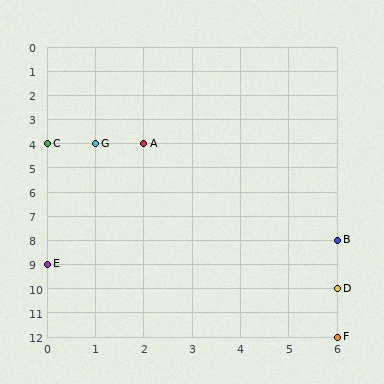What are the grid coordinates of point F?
Point F is at grid coordinates (6, 12).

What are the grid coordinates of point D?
Point D is at grid coordinates (6, 10).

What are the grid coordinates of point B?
Point B is at grid coordinates (6, 8).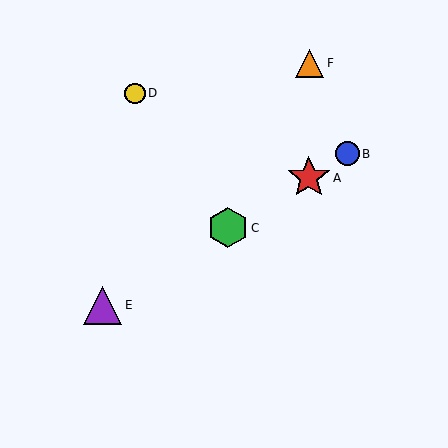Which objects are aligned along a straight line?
Objects A, B, C, E are aligned along a straight line.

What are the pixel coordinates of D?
Object D is at (135, 93).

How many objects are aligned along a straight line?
4 objects (A, B, C, E) are aligned along a straight line.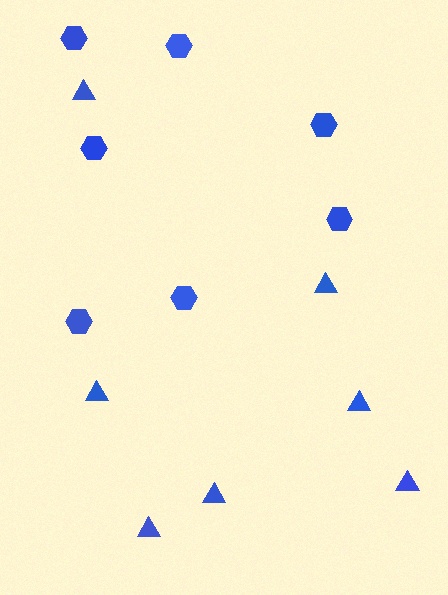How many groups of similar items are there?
There are 2 groups: one group of triangles (7) and one group of hexagons (7).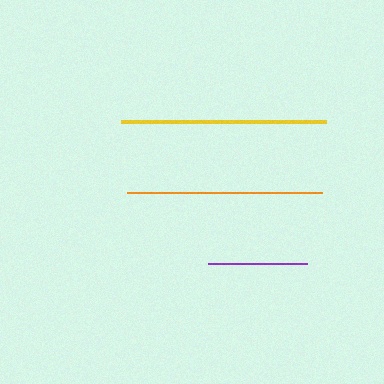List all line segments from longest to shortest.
From longest to shortest: yellow, orange, purple.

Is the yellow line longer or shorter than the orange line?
The yellow line is longer than the orange line.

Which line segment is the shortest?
The purple line is the shortest at approximately 100 pixels.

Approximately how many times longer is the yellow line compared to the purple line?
The yellow line is approximately 2.1 times the length of the purple line.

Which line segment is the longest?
The yellow line is the longest at approximately 205 pixels.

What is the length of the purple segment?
The purple segment is approximately 100 pixels long.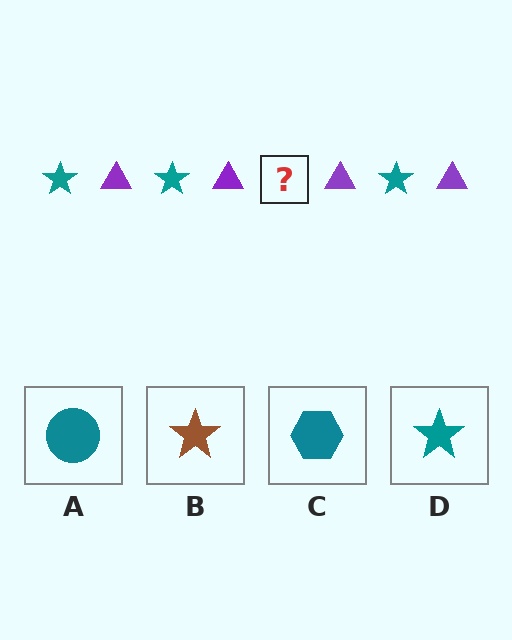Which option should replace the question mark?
Option D.